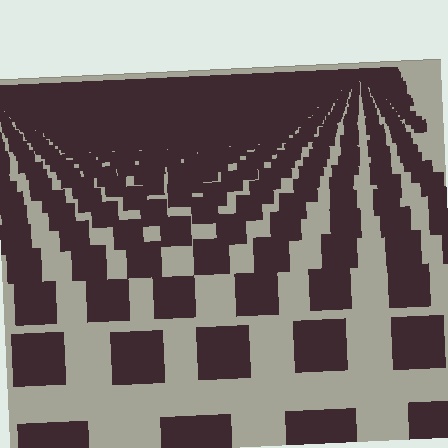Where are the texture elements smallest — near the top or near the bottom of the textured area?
Near the top.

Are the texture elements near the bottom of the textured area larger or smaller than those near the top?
Larger. Near the bottom, elements are closer to the viewer and appear at a bigger on-screen size.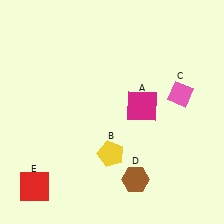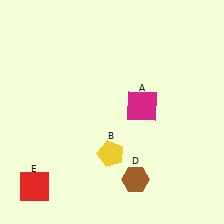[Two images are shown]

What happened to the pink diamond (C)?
The pink diamond (C) was removed in Image 2. It was in the top-right area of Image 1.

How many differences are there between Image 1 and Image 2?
There is 1 difference between the two images.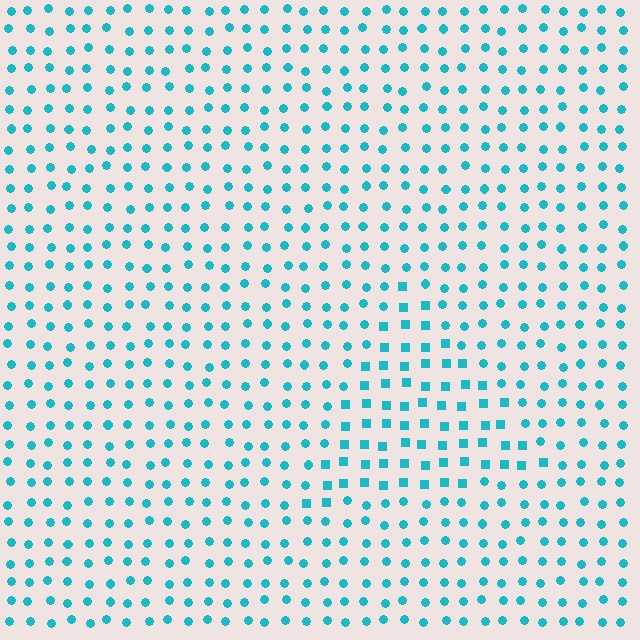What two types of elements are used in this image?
The image uses squares inside the triangle region and circles outside it.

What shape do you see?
I see a triangle.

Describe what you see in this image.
The image is filled with small cyan elements arranged in a uniform grid. A triangle-shaped region contains squares, while the surrounding area contains circles. The boundary is defined purely by the change in element shape.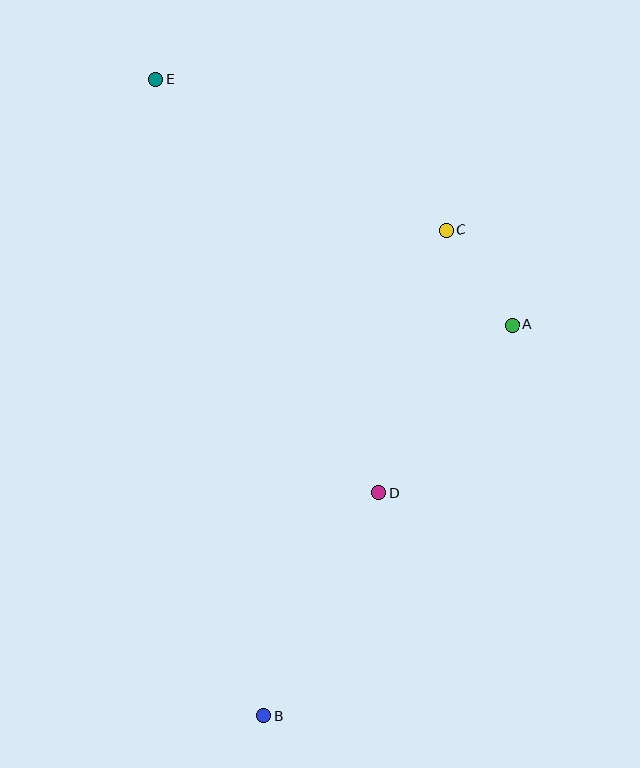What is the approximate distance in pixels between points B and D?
The distance between B and D is approximately 251 pixels.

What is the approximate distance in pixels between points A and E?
The distance between A and E is approximately 433 pixels.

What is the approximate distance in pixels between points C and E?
The distance between C and E is approximately 328 pixels.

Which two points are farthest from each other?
Points B and E are farthest from each other.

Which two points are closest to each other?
Points A and C are closest to each other.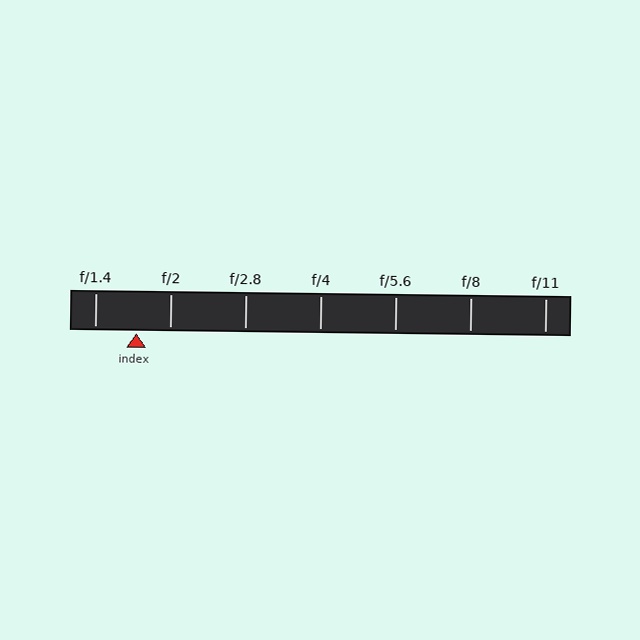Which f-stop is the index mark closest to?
The index mark is closest to f/2.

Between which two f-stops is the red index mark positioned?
The index mark is between f/1.4 and f/2.